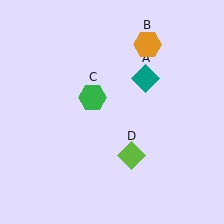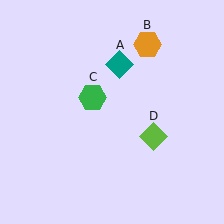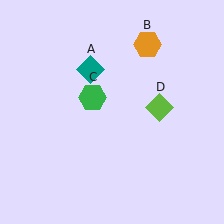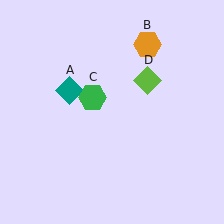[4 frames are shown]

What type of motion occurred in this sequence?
The teal diamond (object A), lime diamond (object D) rotated counterclockwise around the center of the scene.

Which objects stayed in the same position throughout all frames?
Orange hexagon (object B) and green hexagon (object C) remained stationary.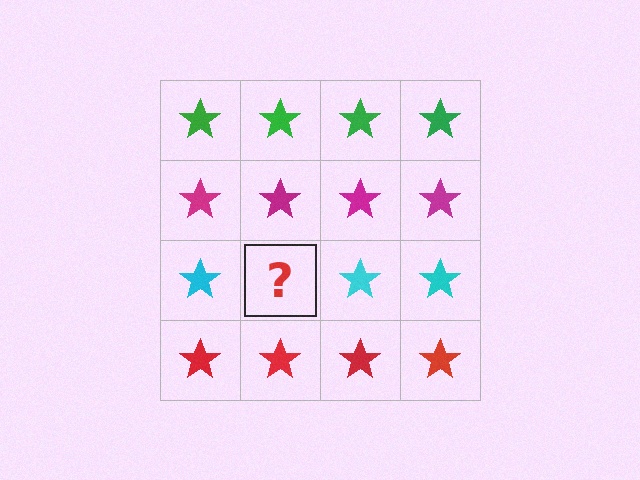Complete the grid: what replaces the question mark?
The question mark should be replaced with a cyan star.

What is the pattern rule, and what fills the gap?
The rule is that each row has a consistent color. The gap should be filled with a cyan star.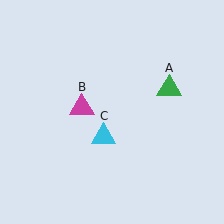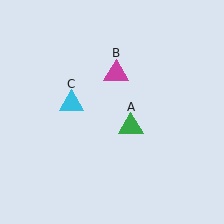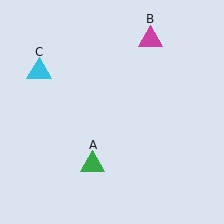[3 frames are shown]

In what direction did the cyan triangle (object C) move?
The cyan triangle (object C) moved up and to the left.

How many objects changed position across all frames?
3 objects changed position: green triangle (object A), magenta triangle (object B), cyan triangle (object C).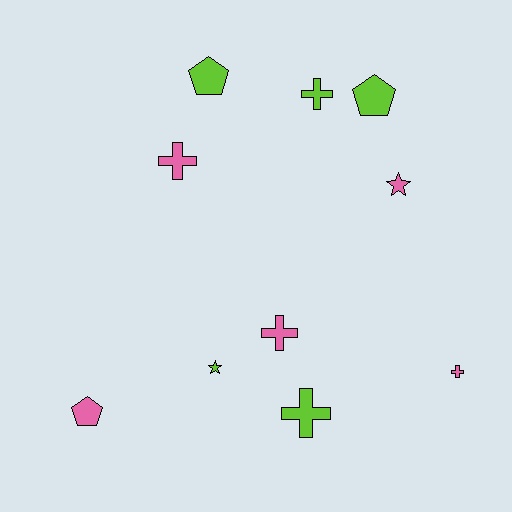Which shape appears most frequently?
Cross, with 5 objects.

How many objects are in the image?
There are 10 objects.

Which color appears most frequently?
Pink, with 5 objects.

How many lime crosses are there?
There are 2 lime crosses.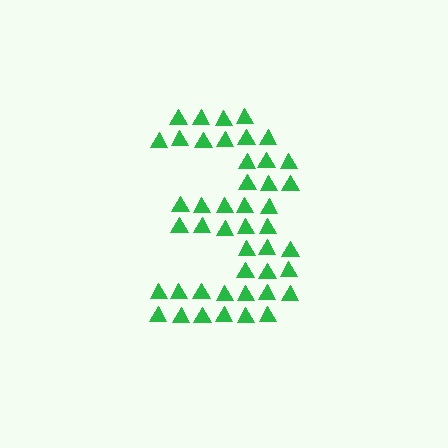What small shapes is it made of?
It is made of small triangles.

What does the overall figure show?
The overall figure shows the digit 3.